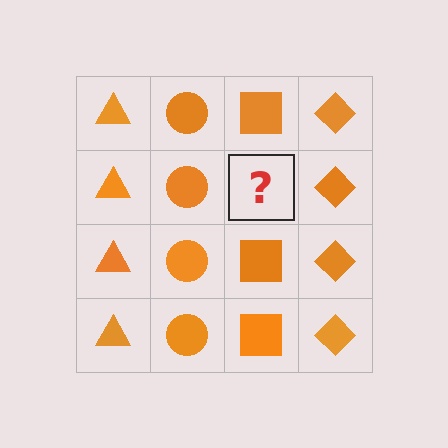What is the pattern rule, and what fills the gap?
The rule is that each column has a consistent shape. The gap should be filled with an orange square.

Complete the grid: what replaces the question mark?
The question mark should be replaced with an orange square.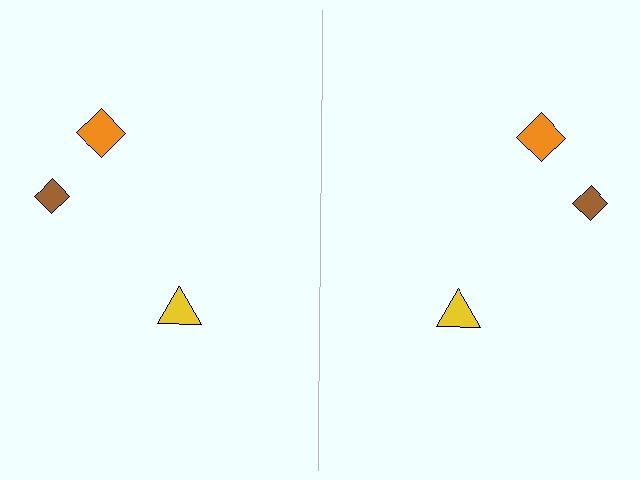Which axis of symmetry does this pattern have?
The pattern has a vertical axis of symmetry running through the center of the image.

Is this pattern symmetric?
Yes, this pattern has bilateral (reflection) symmetry.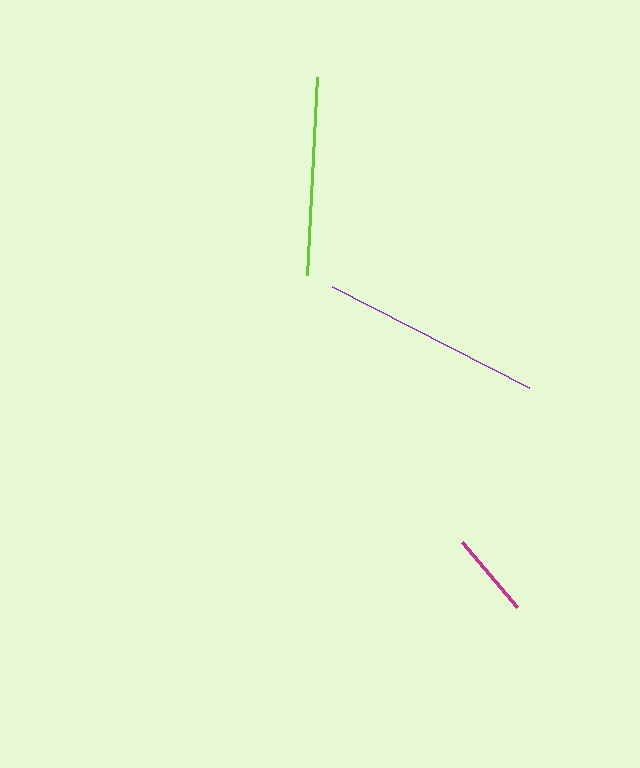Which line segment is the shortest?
The magenta line is the shortest at approximately 85 pixels.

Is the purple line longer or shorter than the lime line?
The purple line is longer than the lime line.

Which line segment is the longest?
The purple line is the longest at approximately 221 pixels.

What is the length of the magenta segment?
The magenta segment is approximately 85 pixels long.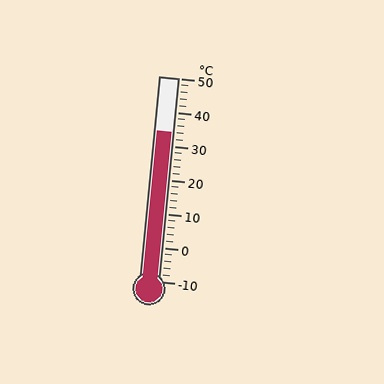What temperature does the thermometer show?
The thermometer shows approximately 34°C.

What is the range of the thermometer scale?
The thermometer scale ranges from -10°C to 50°C.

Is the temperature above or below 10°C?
The temperature is above 10°C.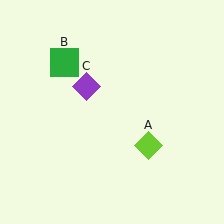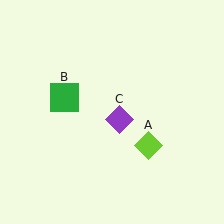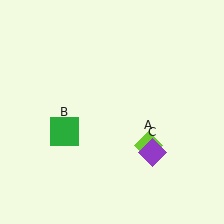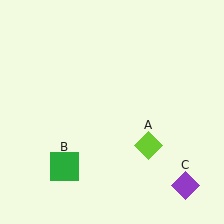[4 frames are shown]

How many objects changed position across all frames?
2 objects changed position: green square (object B), purple diamond (object C).